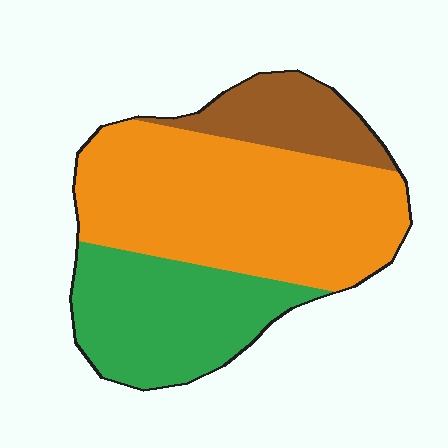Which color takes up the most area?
Orange, at roughly 55%.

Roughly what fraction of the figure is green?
Green covers around 30% of the figure.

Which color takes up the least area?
Brown, at roughly 15%.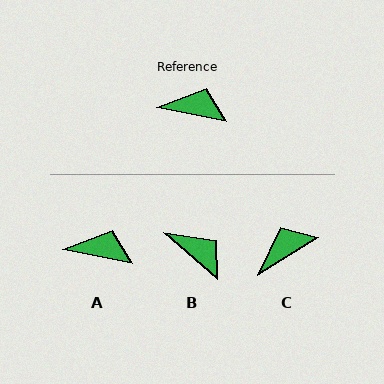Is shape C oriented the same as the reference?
No, it is off by about 44 degrees.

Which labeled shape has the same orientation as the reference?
A.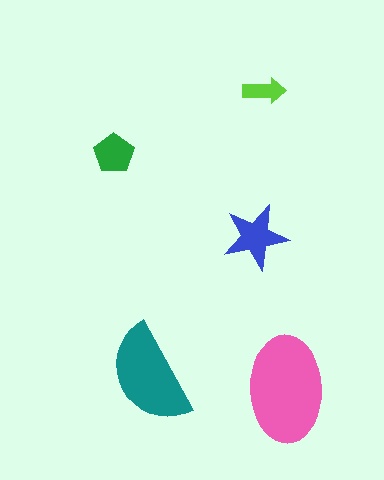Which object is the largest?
The pink ellipse.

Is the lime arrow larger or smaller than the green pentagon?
Smaller.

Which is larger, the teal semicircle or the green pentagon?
The teal semicircle.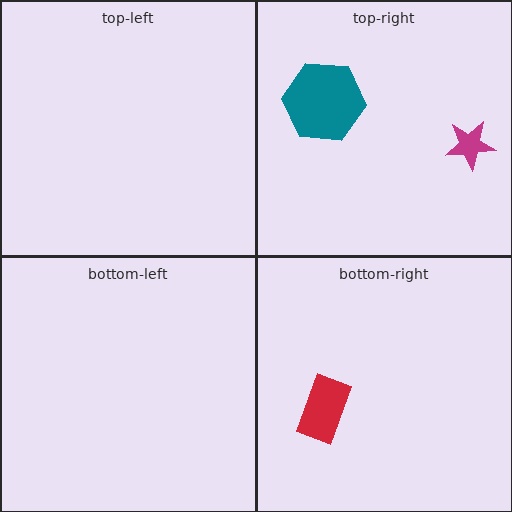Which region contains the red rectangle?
The bottom-right region.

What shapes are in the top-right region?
The teal hexagon, the magenta star.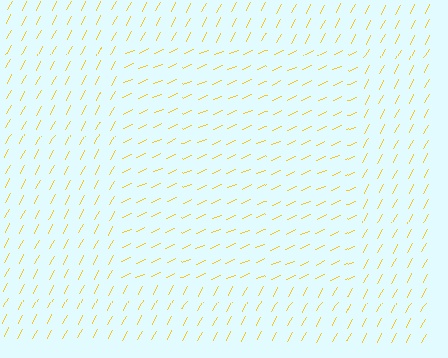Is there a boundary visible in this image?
Yes, there is a texture boundary formed by a change in line orientation.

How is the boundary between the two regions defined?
The boundary is defined purely by a change in line orientation (approximately 38 degrees difference). All lines are the same color and thickness.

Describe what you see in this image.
The image is filled with small yellow line segments. A rectangle region in the image has lines oriented differently from the surrounding lines, creating a visible texture boundary.